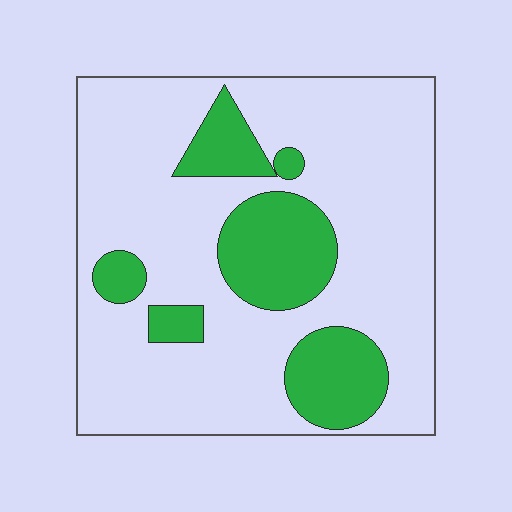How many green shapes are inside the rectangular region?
6.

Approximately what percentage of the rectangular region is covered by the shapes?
Approximately 25%.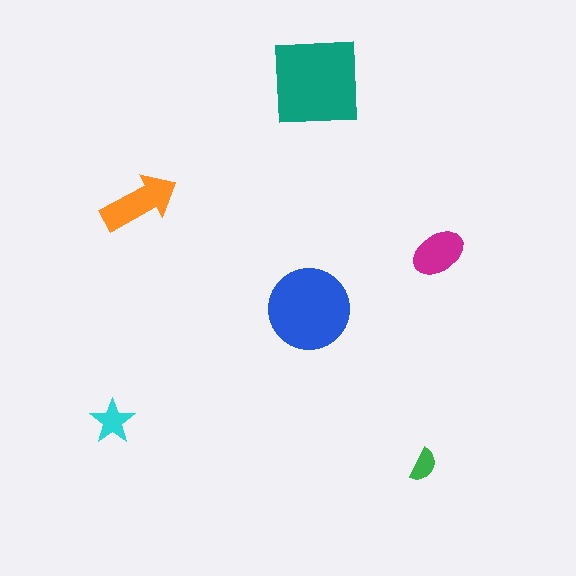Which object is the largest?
The teal square.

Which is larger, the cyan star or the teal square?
The teal square.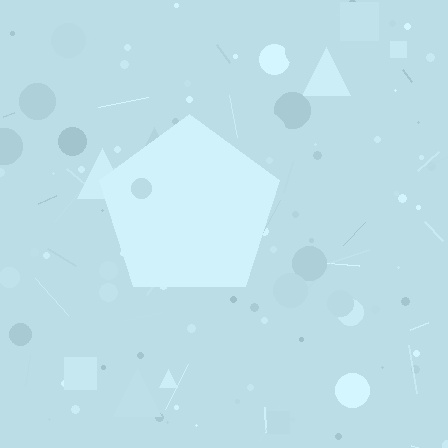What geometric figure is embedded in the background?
A pentagon is embedded in the background.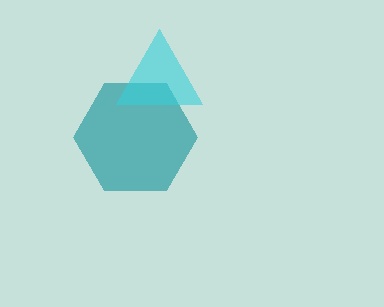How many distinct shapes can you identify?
There are 2 distinct shapes: a teal hexagon, a cyan triangle.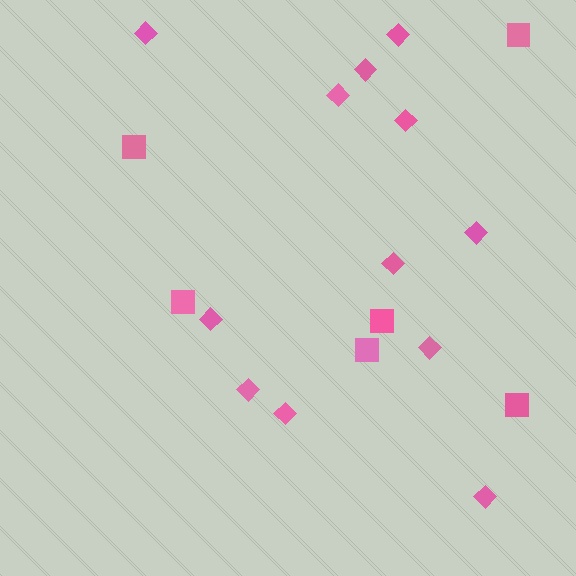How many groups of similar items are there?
There are 2 groups: one group of squares (6) and one group of diamonds (12).